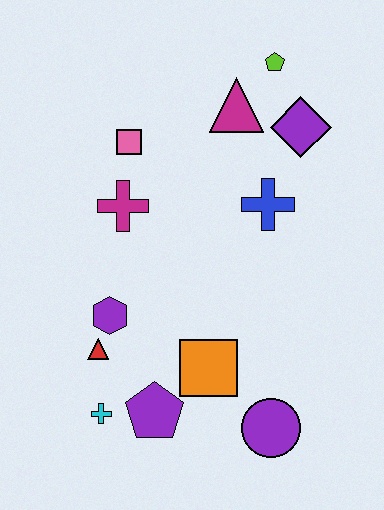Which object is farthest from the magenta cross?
The purple circle is farthest from the magenta cross.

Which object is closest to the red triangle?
The purple hexagon is closest to the red triangle.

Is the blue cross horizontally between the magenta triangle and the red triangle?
No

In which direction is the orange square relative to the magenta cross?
The orange square is below the magenta cross.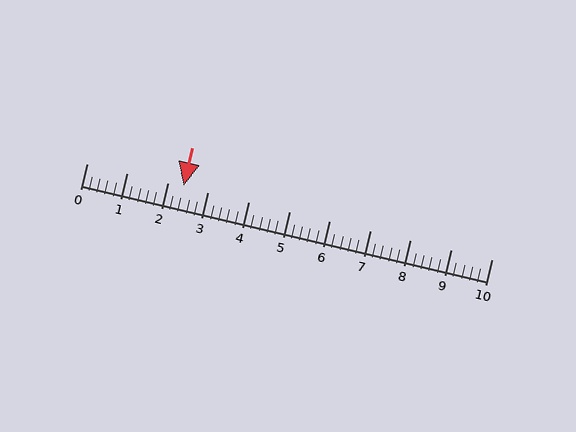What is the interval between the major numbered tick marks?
The major tick marks are spaced 1 units apart.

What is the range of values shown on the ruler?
The ruler shows values from 0 to 10.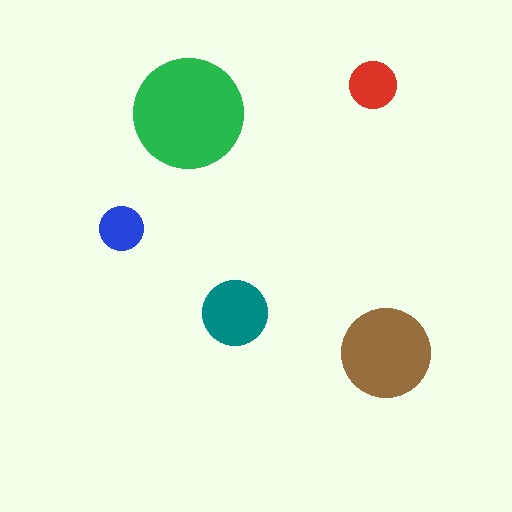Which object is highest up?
The red circle is topmost.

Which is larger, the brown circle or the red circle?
The brown one.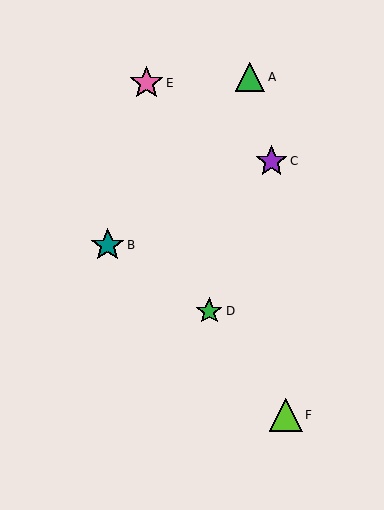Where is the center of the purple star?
The center of the purple star is at (271, 161).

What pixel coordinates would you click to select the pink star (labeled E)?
Click at (146, 83) to select the pink star E.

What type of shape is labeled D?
Shape D is a green star.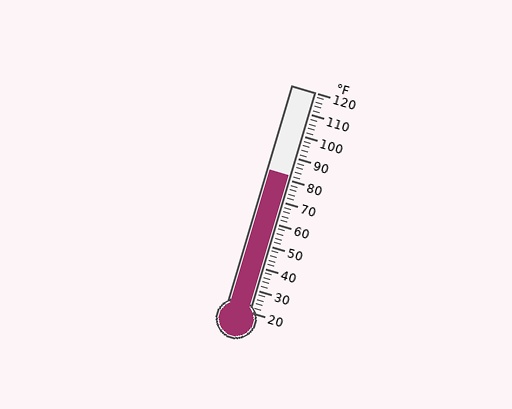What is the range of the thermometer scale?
The thermometer scale ranges from 20°F to 120°F.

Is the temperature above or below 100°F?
The temperature is below 100°F.